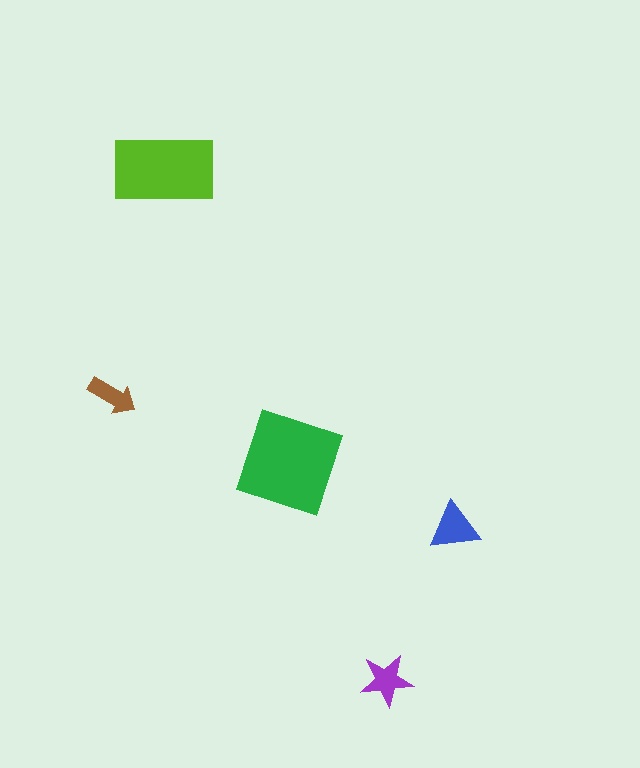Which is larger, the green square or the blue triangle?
The green square.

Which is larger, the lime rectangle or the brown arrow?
The lime rectangle.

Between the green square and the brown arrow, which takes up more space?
The green square.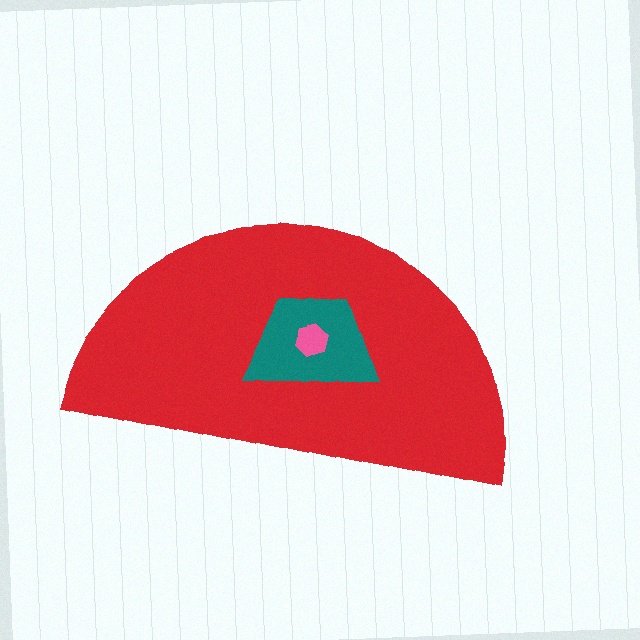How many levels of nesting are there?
3.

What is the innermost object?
The pink hexagon.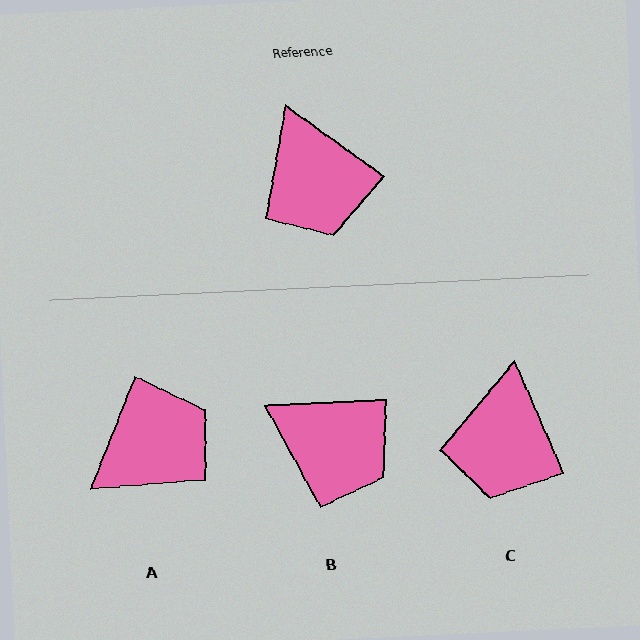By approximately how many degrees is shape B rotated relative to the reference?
Approximately 39 degrees counter-clockwise.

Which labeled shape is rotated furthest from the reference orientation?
A, about 105 degrees away.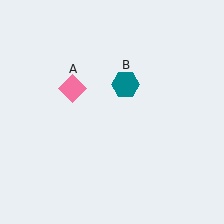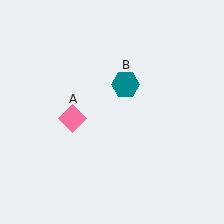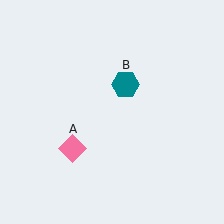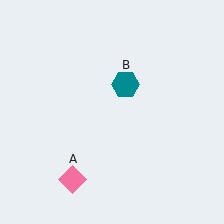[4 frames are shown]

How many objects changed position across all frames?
1 object changed position: pink diamond (object A).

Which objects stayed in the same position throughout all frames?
Teal hexagon (object B) remained stationary.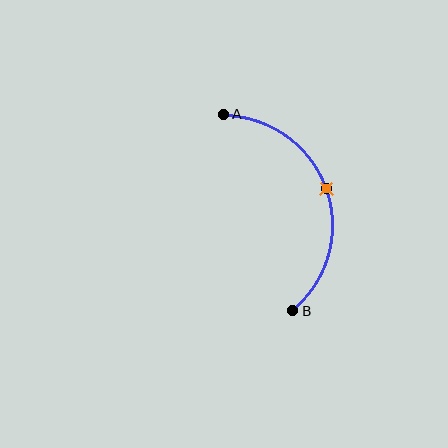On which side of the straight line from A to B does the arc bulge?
The arc bulges to the right of the straight line connecting A and B.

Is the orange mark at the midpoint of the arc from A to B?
Yes. The orange mark lies on the arc at equal arc-length from both A and B — it is the arc midpoint.